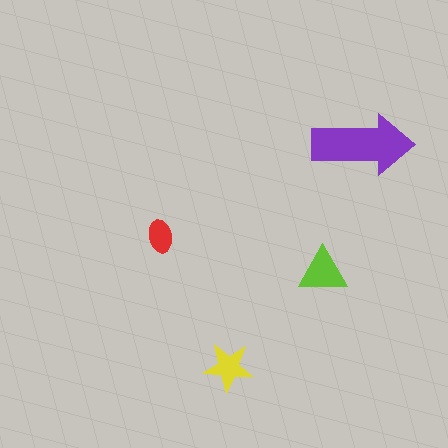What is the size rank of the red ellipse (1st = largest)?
4th.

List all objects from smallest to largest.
The red ellipse, the yellow star, the lime triangle, the purple arrow.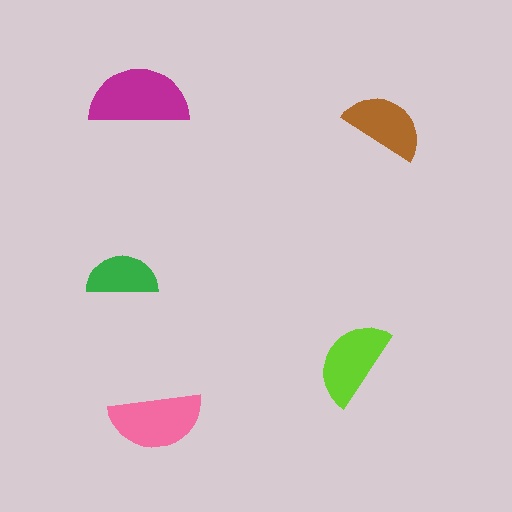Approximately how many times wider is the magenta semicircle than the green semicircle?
About 1.5 times wider.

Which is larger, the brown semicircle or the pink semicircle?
The pink one.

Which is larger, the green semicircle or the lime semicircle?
The lime one.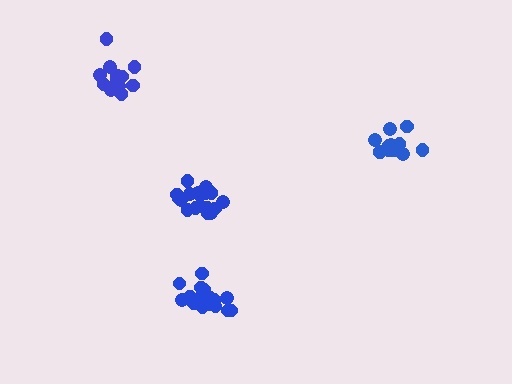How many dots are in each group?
Group 1: 18 dots, Group 2: 18 dots, Group 3: 13 dots, Group 4: 15 dots (64 total).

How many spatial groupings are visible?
There are 4 spatial groupings.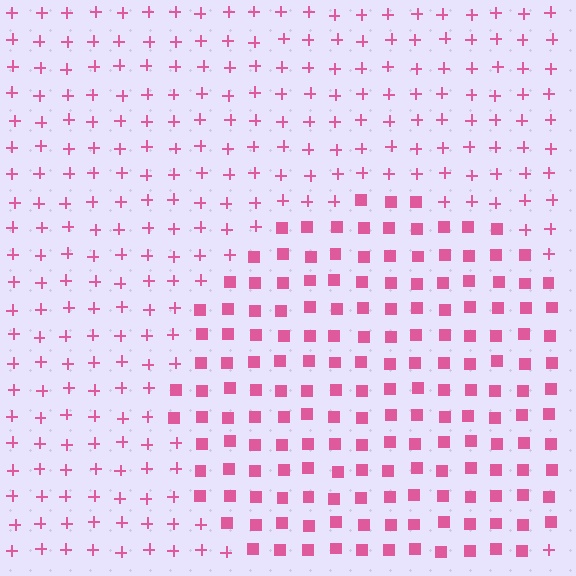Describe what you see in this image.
The image is filled with small pink elements arranged in a uniform grid. A circle-shaped region contains squares, while the surrounding area contains plus signs. The boundary is defined purely by the change in element shape.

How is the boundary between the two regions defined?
The boundary is defined by a change in element shape: squares inside vs. plus signs outside. All elements share the same color and spacing.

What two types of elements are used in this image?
The image uses squares inside the circle region and plus signs outside it.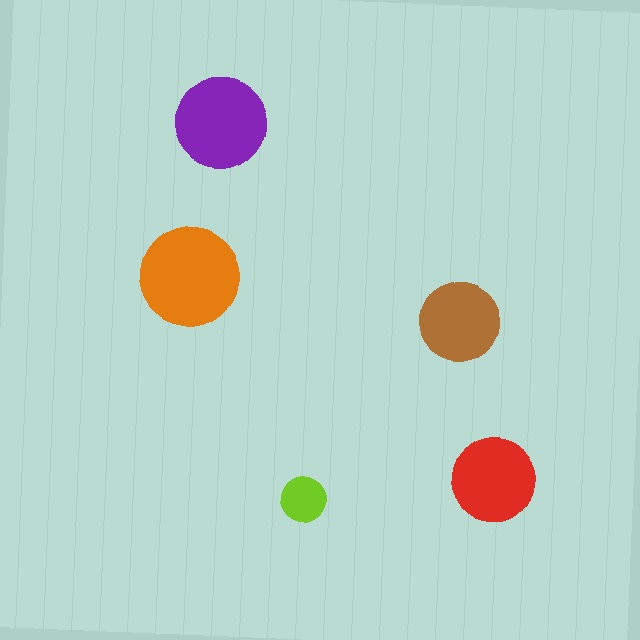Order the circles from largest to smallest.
the orange one, the purple one, the red one, the brown one, the lime one.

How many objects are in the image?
There are 5 objects in the image.